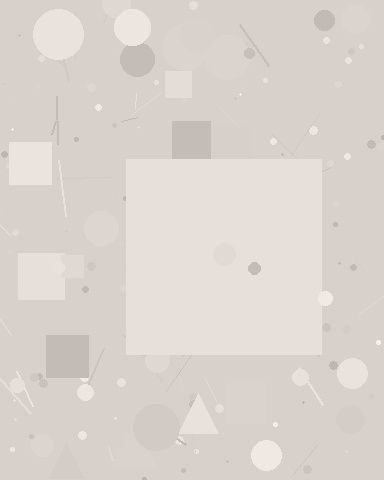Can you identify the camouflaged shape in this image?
The camouflaged shape is a square.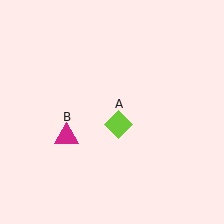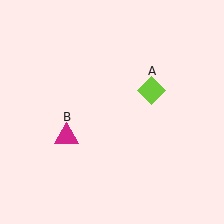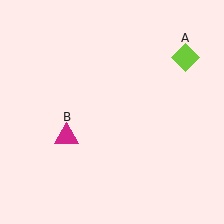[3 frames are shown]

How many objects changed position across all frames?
1 object changed position: lime diamond (object A).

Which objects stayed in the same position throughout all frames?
Magenta triangle (object B) remained stationary.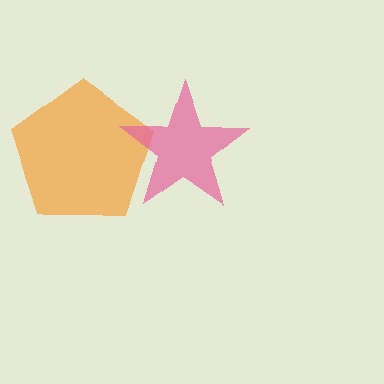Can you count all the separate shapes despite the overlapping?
Yes, there are 2 separate shapes.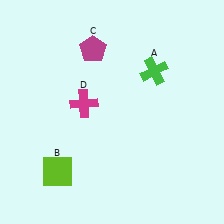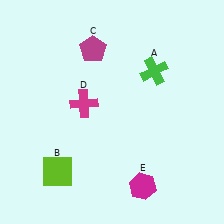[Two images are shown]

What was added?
A magenta hexagon (E) was added in Image 2.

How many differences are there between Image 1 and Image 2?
There is 1 difference between the two images.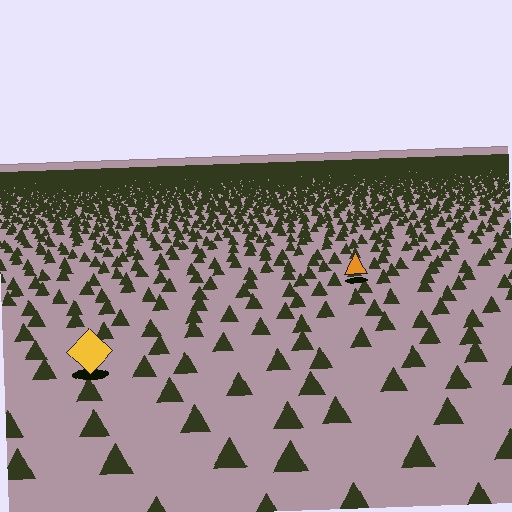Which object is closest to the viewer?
The yellow diamond is closest. The texture marks near it are larger and more spread out.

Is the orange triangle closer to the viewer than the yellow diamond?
No. The yellow diamond is closer — you can tell from the texture gradient: the ground texture is coarser near it.